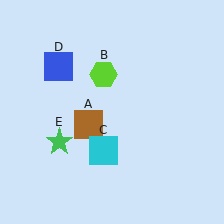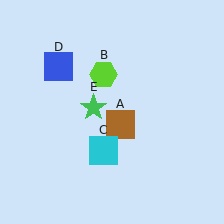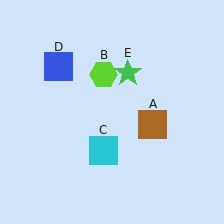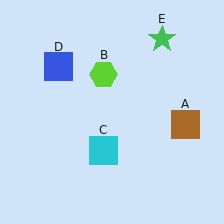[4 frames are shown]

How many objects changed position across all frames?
2 objects changed position: brown square (object A), green star (object E).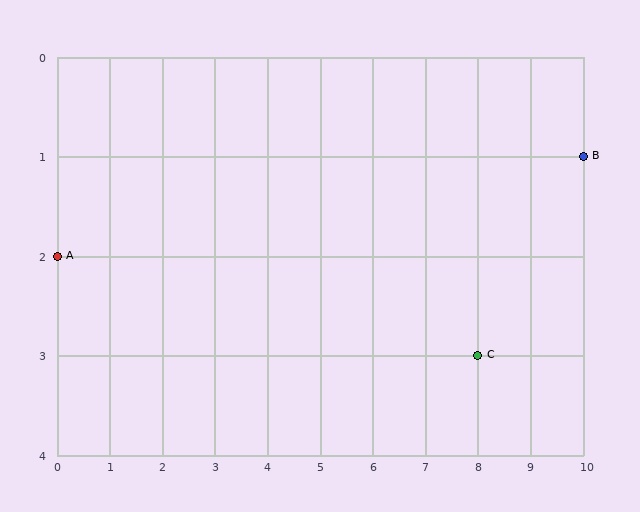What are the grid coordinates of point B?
Point B is at grid coordinates (10, 1).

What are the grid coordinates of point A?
Point A is at grid coordinates (0, 2).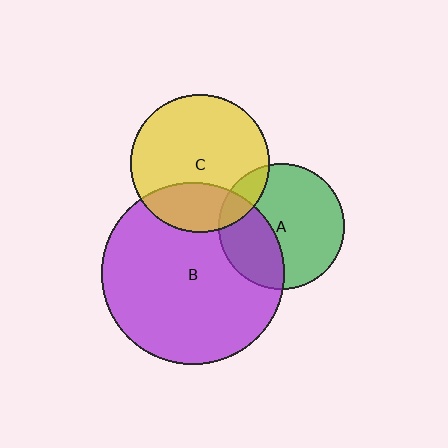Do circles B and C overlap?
Yes.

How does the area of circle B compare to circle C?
Approximately 1.7 times.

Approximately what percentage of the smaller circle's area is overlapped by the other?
Approximately 25%.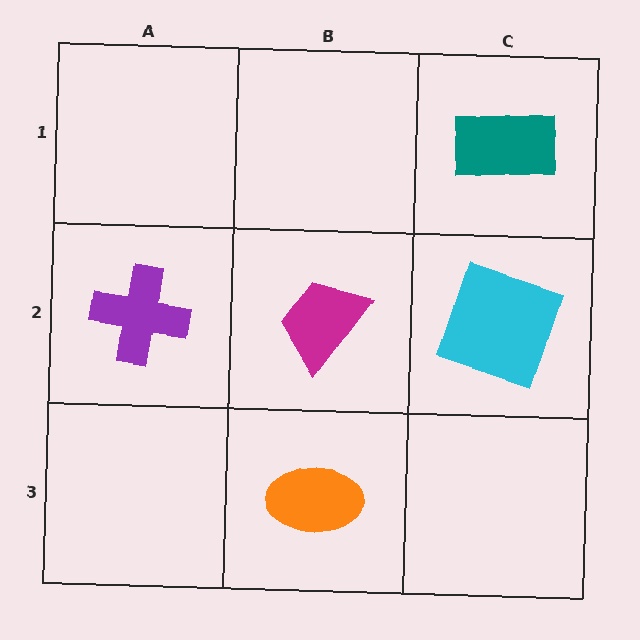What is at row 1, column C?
A teal rectangle.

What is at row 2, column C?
A cyan square.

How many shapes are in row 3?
1 shape.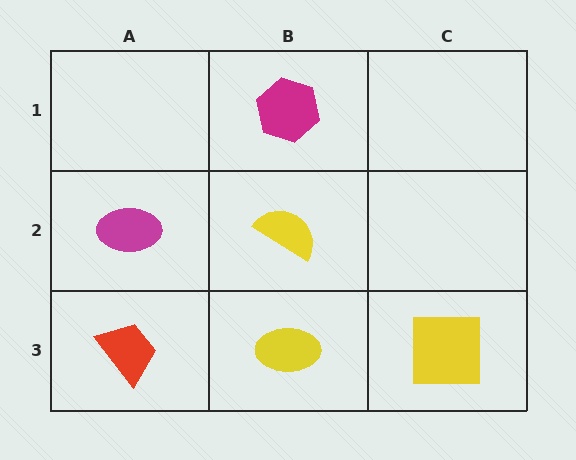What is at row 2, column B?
A yellow semicircle.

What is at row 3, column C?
A yellow square.